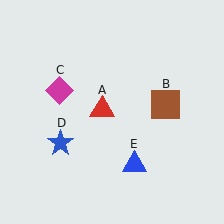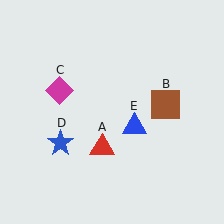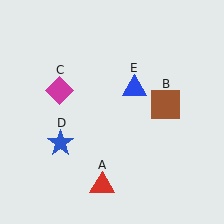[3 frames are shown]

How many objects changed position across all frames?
2 objects changed position: red triangle (object A), blue triangle (object E).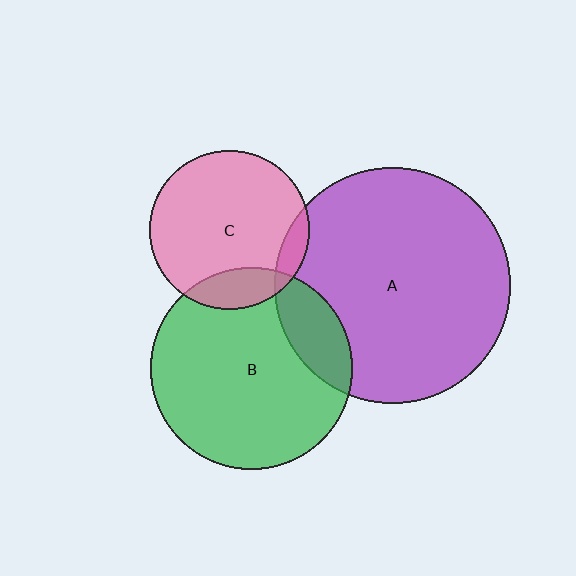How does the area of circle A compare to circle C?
Approximately 2.2 times.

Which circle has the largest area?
Circle A (purple).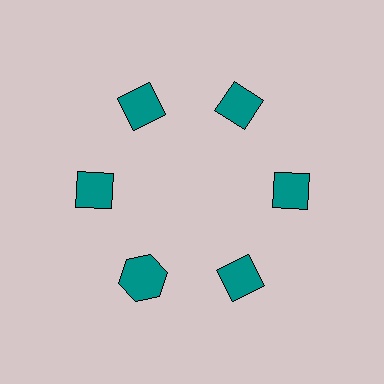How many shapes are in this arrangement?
There are 6 shapes arranged in a ring pattern.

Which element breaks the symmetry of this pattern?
The teal hexagon at roughly the 7 o'clock position breaks the symmetry. All other shapes are teal diamonds.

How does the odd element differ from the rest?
It has a different shape: hexagon instead of diamond.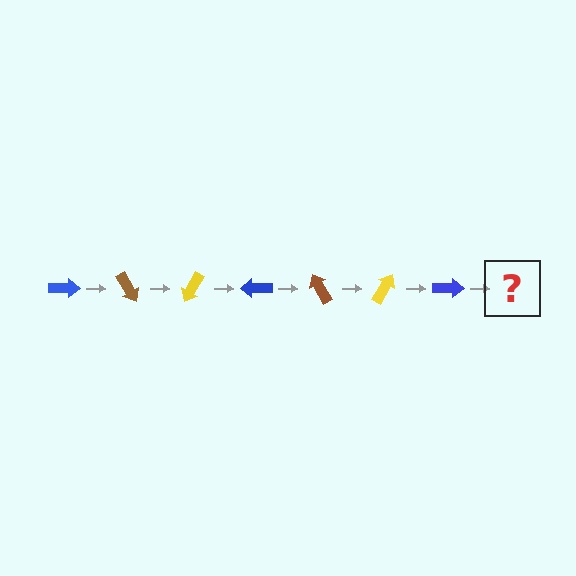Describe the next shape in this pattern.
It should be a brown arrow, rotated 420 degrees from the start.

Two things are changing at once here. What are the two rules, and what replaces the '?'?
The two rules are that it rotates 60 degrees each step and the color cycles through blue, brown, and yellow. The '?' should be a brown arrow, rotated 420 degrees from the start.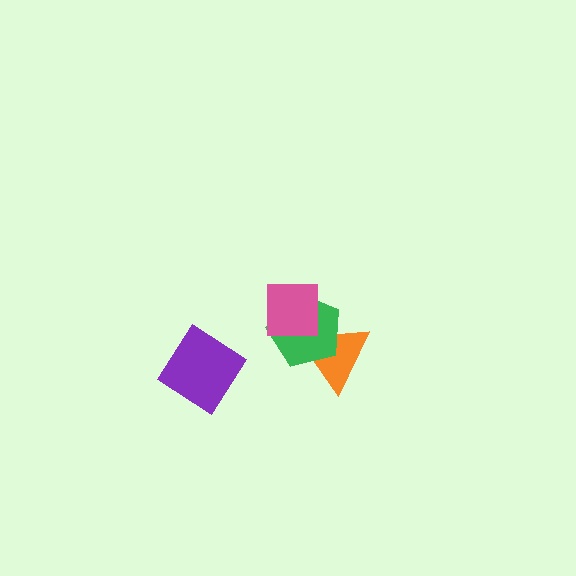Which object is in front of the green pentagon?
The pink square is in front of the green pentagon.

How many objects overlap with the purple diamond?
0 objects overlap with the purple diamond.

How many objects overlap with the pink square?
1 object overlaps with the pink square.